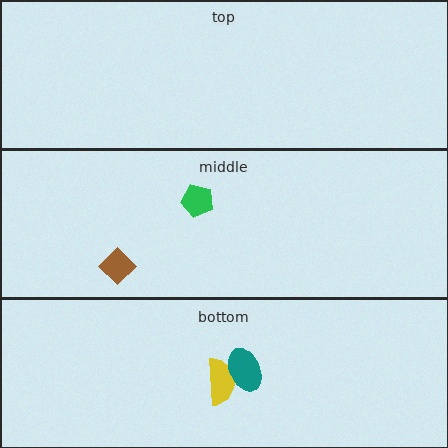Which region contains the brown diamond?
The middle region.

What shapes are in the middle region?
The brown diamond, the green pentagon.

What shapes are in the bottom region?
The yellow semicircle, the teal ellipse.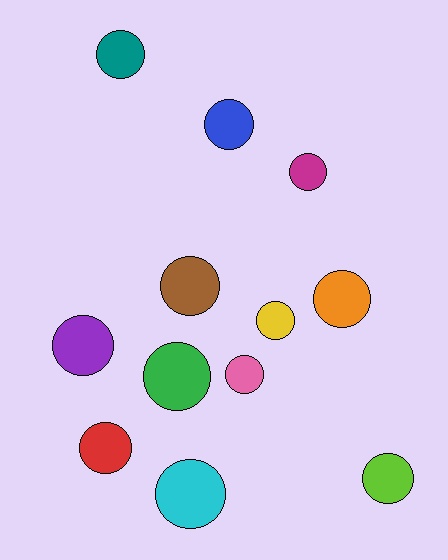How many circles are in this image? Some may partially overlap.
There are 12 circles.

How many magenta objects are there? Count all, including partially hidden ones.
There is 1 magenta object.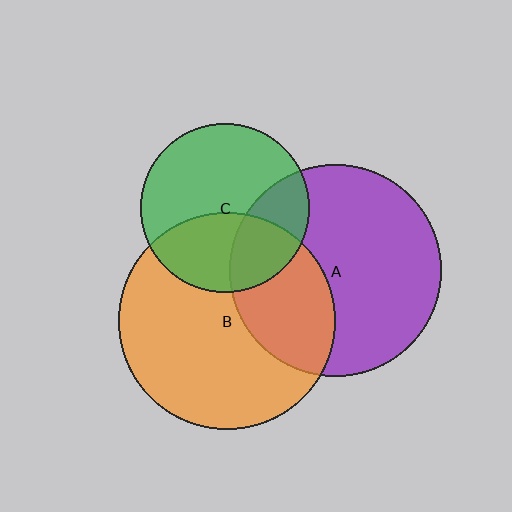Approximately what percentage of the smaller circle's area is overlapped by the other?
Approximately 40%.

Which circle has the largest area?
Circle B (orange).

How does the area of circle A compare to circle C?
Approximately 1.6 times.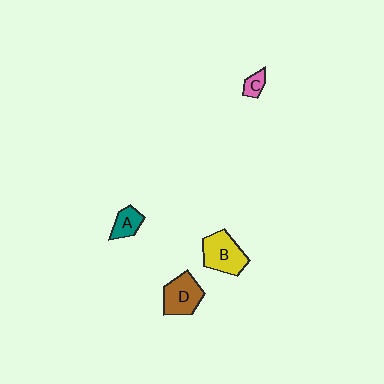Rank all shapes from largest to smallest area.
From largest to smallest: B (yellow), D (brown), A (teal), C (pink).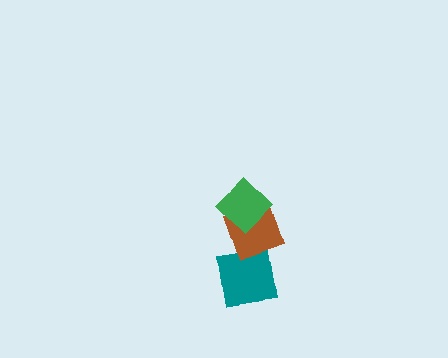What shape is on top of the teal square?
The brown diamond is on top of the teal square.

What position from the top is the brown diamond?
The brown diamond is 2nd from the top.